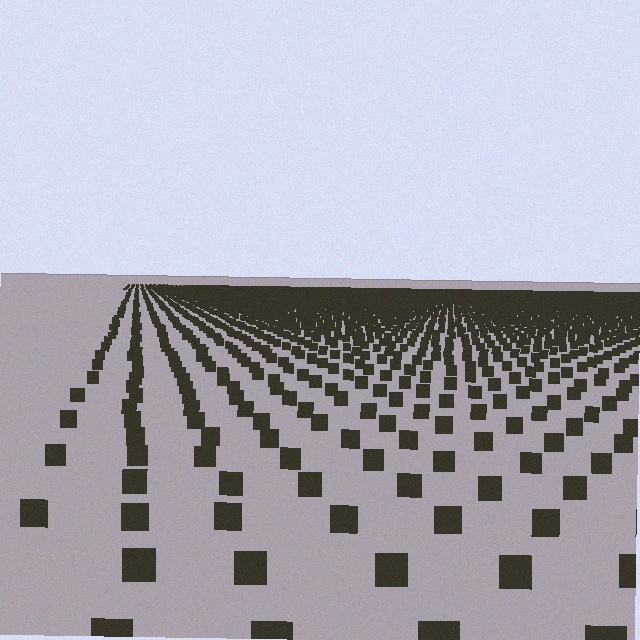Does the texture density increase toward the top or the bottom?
Density increases toward the top.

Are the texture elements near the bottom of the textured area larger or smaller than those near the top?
Larger. Near the bottom, elements are closer to the viewer and appear at a bigger on-screen size.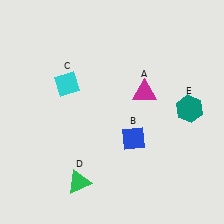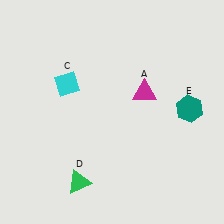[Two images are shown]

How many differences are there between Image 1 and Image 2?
There is 1 difference between the two images.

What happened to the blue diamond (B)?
The blue diamond (B) was removed in Image 2. It was in the bottom-right area of Image 1.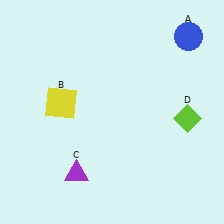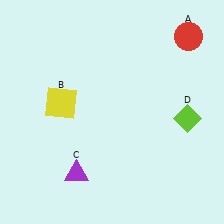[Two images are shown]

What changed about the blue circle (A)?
In Image 1, A is blue. In Image 2, it changed to red.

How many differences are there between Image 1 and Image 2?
There is 1 difference between the two images.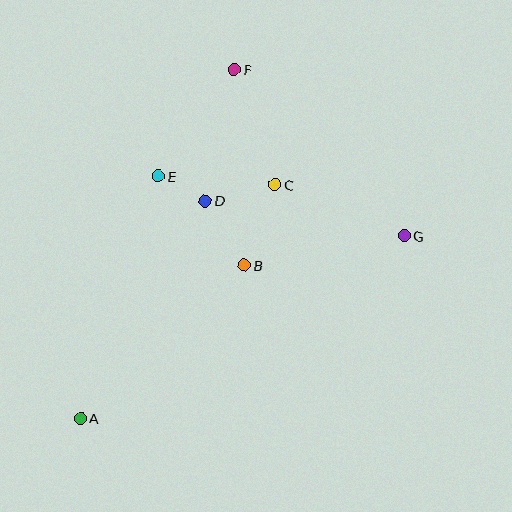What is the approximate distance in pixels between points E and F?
The distance between E and F is approximately 131 pixels.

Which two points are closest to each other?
Points D and E are closest to each other.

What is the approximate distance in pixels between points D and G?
The distance between D and G is approximately 202 pixels.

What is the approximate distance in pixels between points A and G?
The distance between A and G is approximately 372 pixels.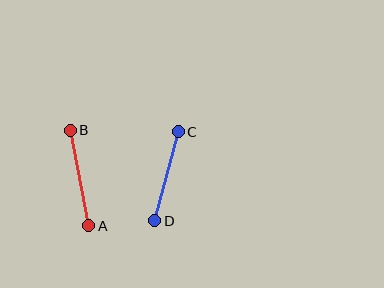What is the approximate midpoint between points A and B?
The midpoint is at approximately (80, 178) pixels.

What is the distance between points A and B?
The distance is approximately 98 pixels.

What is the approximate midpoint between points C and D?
The midpoint is at approximately (167, 176) pixels.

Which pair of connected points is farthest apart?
Points A and B are farthest apart.